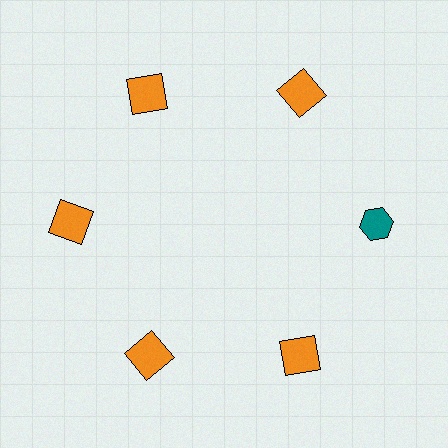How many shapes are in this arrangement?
There are 6 shapes arranged in a ring pattern.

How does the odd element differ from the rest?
It differs in both color (teal instead of orange) and shape (hexagon instead of square).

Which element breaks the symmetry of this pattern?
The teal hexagon at roughly the 3 o'clock position breaks the symmetry. All other shapes are orange squares.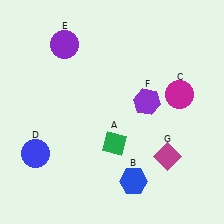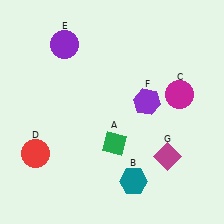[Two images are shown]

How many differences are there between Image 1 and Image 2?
There are 2 differences between the two images.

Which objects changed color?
B changed from blue to teal. D changed from blue to red.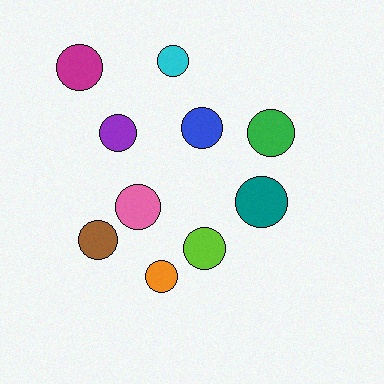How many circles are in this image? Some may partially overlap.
There are 10 circles.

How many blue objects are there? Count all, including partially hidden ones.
There is 1 blue object.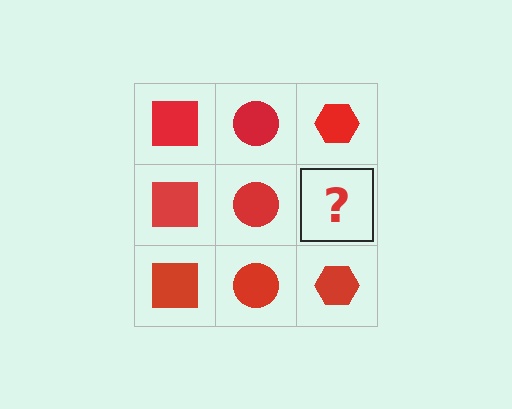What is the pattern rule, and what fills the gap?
The rule is that each column has a consistent shape. The gap should be filled with a red hexagon.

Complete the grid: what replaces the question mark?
The question mark should be replaced with a red hexagon.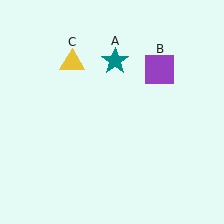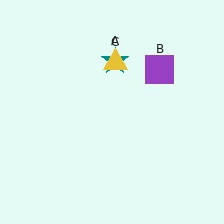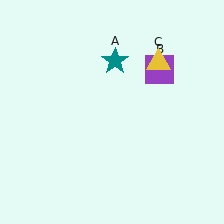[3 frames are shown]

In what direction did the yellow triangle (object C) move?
The yellow triangle (object C) moved right.